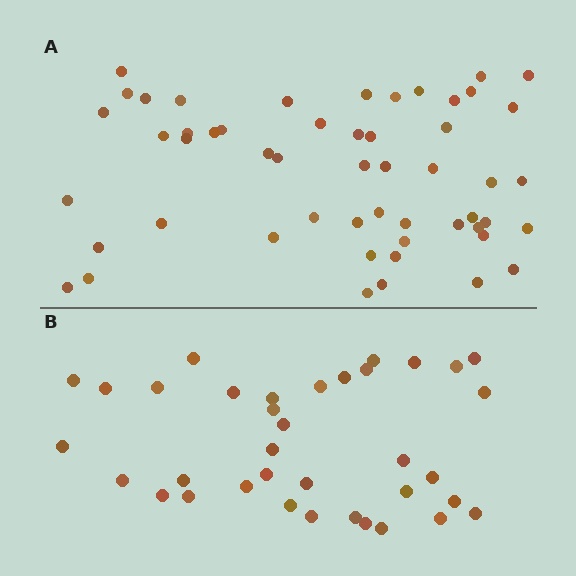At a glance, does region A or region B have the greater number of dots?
Region A (the top region) has more dots.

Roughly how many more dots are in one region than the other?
Region A has approximately 15 more dots than region B.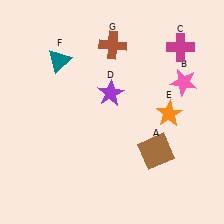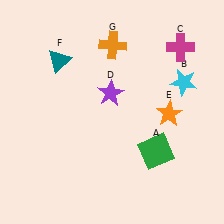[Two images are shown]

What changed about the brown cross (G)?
In Image 1, G is brown. In Image 2, it changed to orange.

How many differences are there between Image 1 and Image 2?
There are 3 differences between the two images.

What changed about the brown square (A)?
In Image 1, A is brown. In Image 2, it changed to green.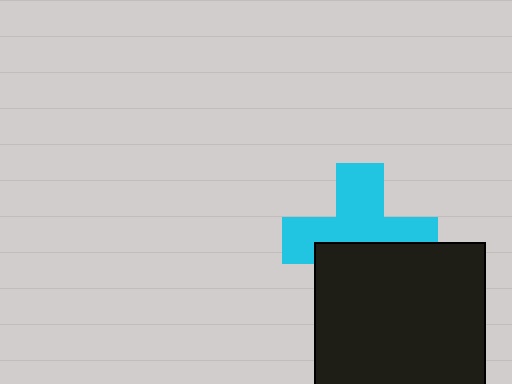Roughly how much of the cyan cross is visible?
About half of it is visible (roughly 57%).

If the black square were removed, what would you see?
You would see the complete cyan cross.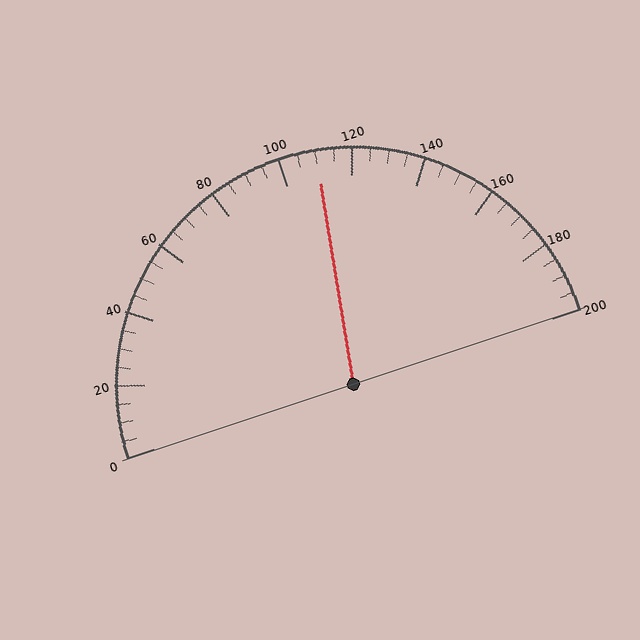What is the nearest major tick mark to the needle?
The nearest major tick mark is 120.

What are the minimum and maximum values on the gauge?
The gauge ranges from 0 to 200.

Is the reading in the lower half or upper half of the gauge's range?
The reading is in the upper half of the range (0 to 200).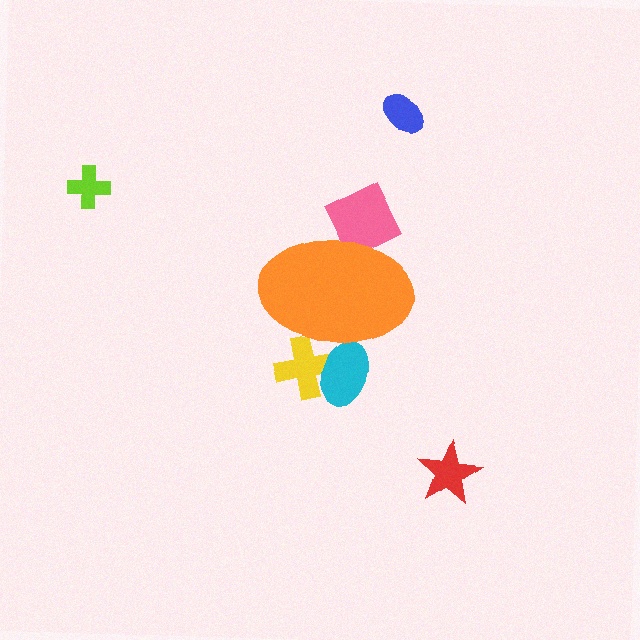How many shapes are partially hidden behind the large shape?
3 shapes are partially hidden.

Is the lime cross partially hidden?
No, the lime cross is fully visible.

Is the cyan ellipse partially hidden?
Yes, the cyan ellipse is partially hidden behind the orange ellipse.